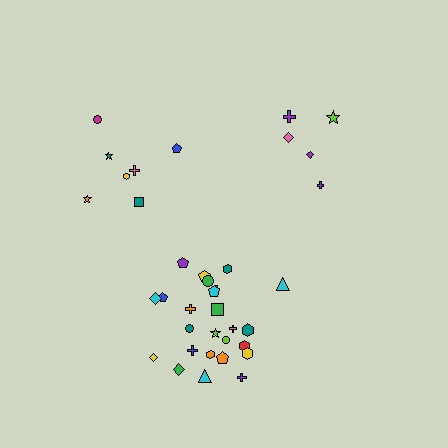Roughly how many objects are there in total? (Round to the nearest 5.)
Roughly 35 objects in total.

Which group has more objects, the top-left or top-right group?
The top-left group.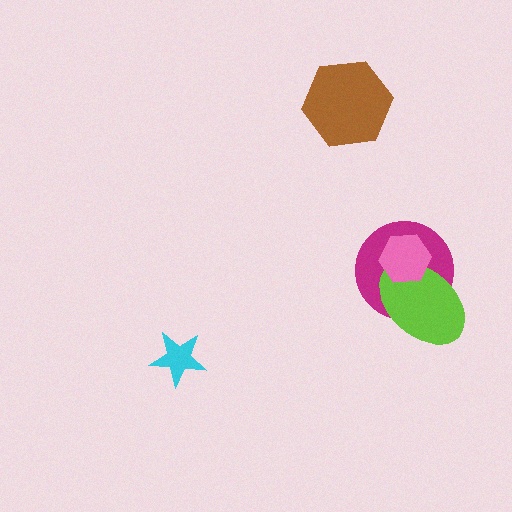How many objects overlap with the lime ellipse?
2 objects overlap with the lime ellipse.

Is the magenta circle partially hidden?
Yes, it is partially covered by another shape.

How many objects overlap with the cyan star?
0 objects overlap with the cyan star.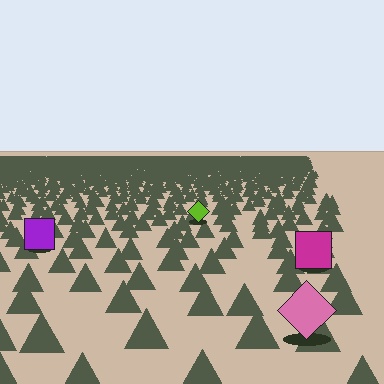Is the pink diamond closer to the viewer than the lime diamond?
Yes. The pink diamond is closer — you can tell from the texture gradient: the ground texture is coarser near it.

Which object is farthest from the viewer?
The lime diamond is farthest from the viewer. It appears smaller and the ground texture around it is denser.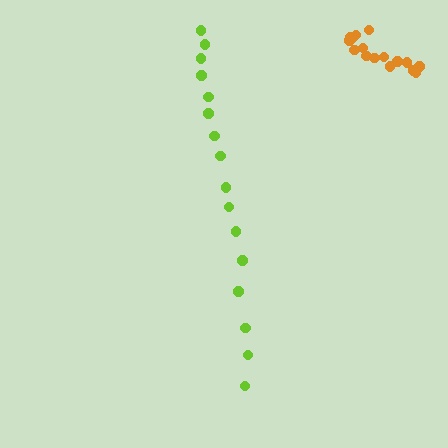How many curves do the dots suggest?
There are 2 distinct paths.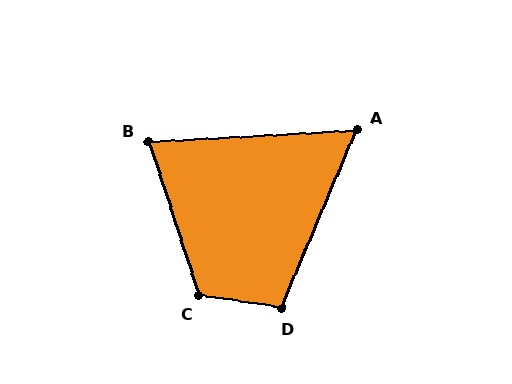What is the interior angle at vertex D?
Approximately 105 degrees (obtuse).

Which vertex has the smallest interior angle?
A, at approximately 64 degrees.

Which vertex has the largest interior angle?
C, at approximately 116 degrees.